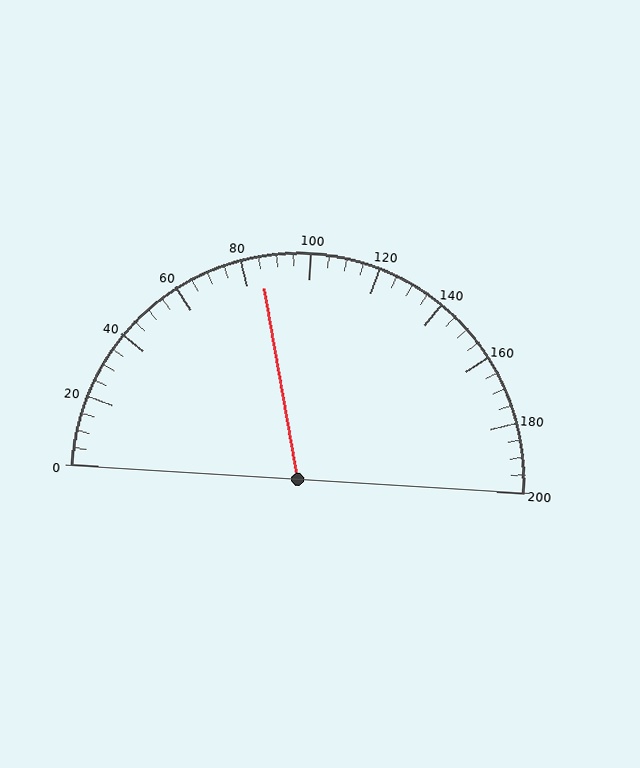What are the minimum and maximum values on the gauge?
The gauge ranges from 0 to 200.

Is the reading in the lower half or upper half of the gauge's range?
The reading is in the lower half of the range (0 to 200).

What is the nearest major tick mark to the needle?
The nearest major tick mark is 80.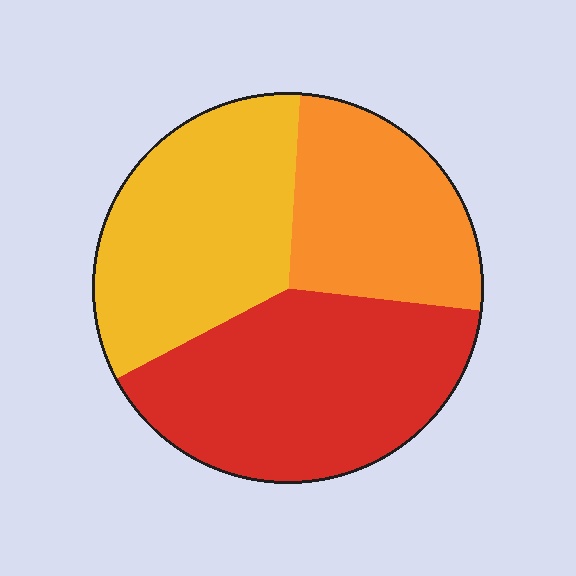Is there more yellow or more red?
Red.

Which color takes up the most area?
Red, at roughly 40%.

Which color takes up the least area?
Orange, at roughly 25%.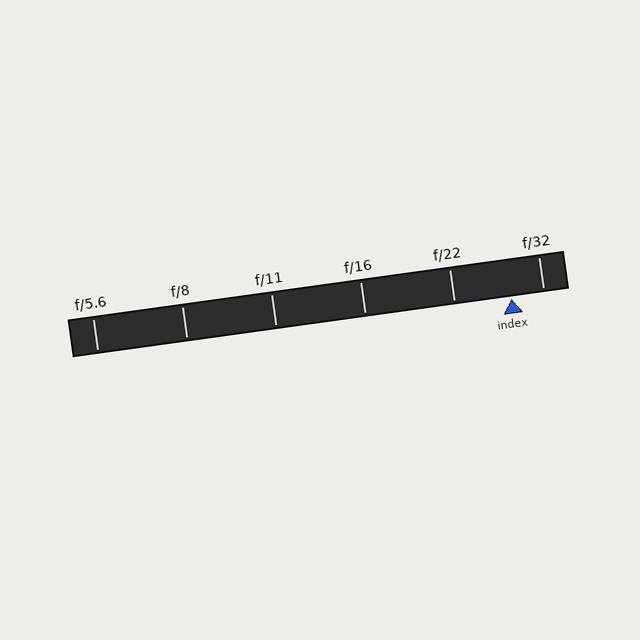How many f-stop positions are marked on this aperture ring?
There are 6 f-stop positions marked.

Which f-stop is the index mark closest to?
The index mark is closest to f/32.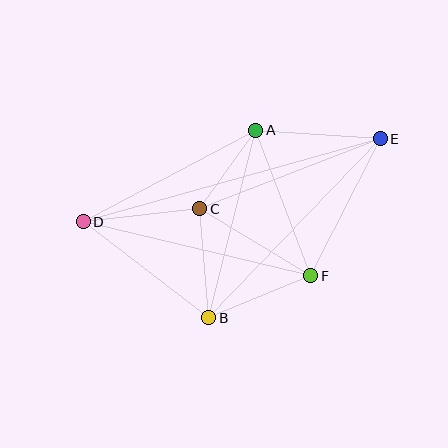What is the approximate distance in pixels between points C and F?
The distance between C and F is approximately 129 pixels.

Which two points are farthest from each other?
Points D and E are farthest from each other.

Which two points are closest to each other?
Points A and C are closest to each other.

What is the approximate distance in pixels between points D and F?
The distance between D and F is approximately 234 pixels.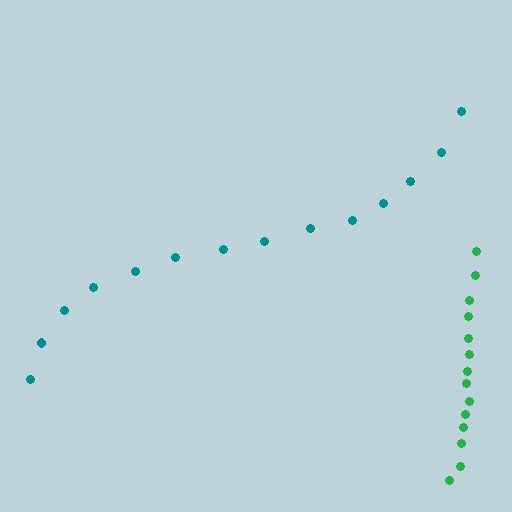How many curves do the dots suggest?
There are 2 distinct paths.